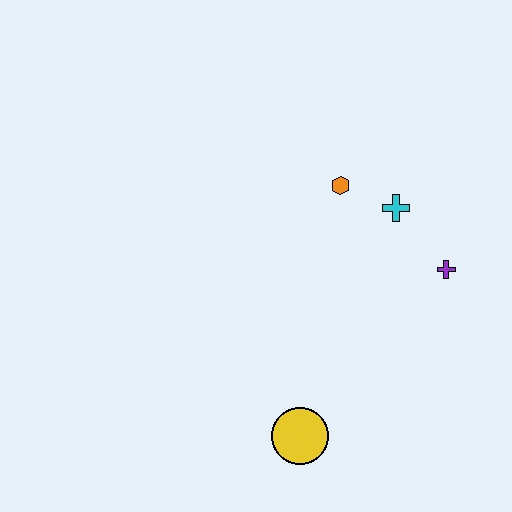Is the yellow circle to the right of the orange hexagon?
No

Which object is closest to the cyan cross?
The orange hexagon is closest to the cyan cross.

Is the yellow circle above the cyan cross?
No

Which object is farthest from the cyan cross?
The yellow circle is farthest from the cyan cross.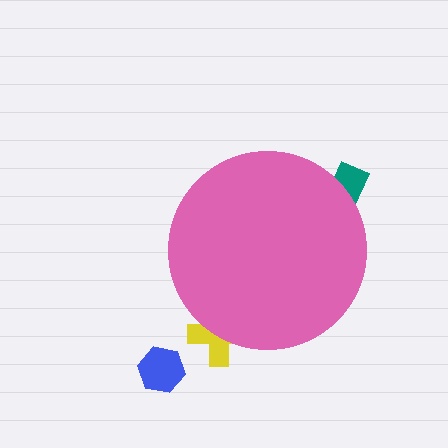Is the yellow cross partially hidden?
Yes, the yellow cross is partially hidden behind the pink circle.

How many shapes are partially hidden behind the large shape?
2 shapes are partially hidden.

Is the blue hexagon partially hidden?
No, the blue hexagon is fully visible.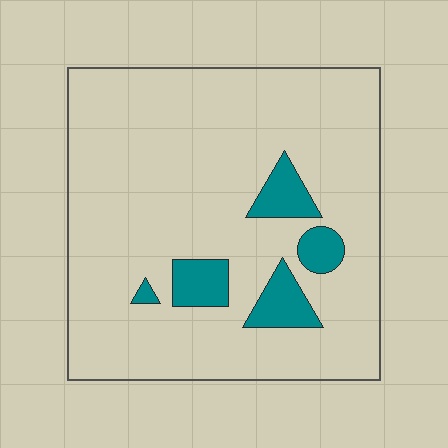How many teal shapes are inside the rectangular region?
5.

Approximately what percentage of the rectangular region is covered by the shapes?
Approximately 10%.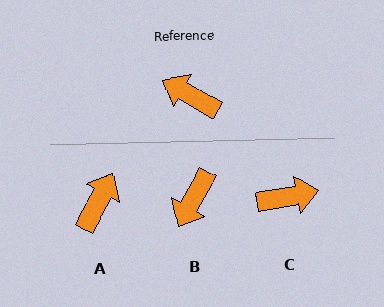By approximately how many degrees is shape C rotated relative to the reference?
Approximately 140 degrees clockwise.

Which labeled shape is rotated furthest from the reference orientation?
C, about 140 degrees away.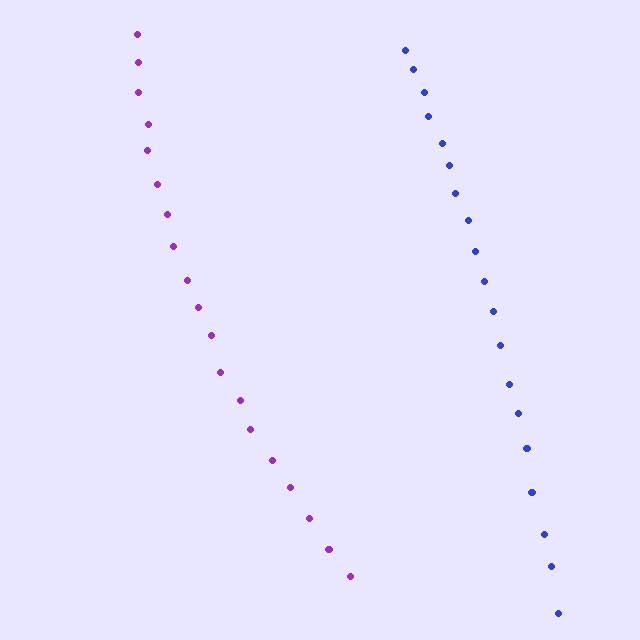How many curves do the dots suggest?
There are 2 distinct paths.